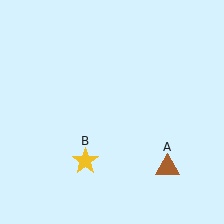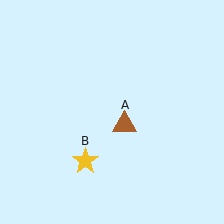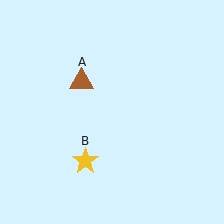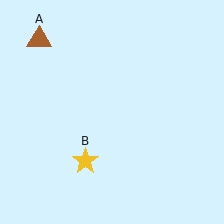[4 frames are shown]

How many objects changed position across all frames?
1 object changed position: brown triangle (object A).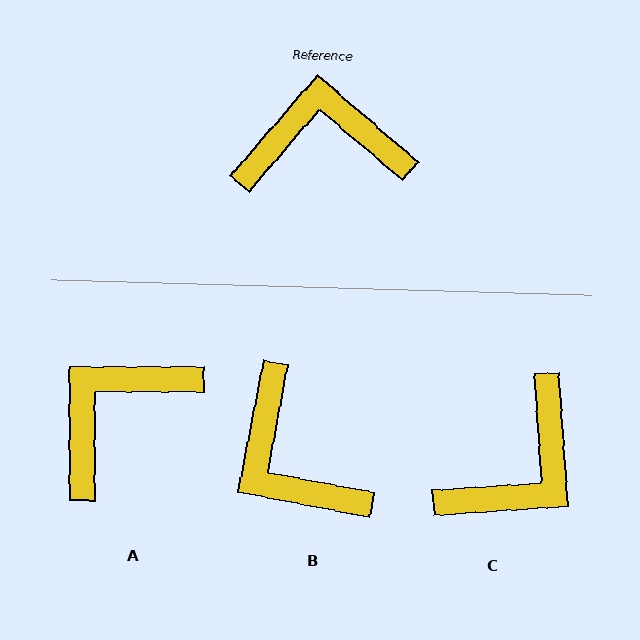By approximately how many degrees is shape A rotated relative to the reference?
Approximately 41 degrees counter-clockwise.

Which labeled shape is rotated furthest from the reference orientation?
C, about 135 degrees away.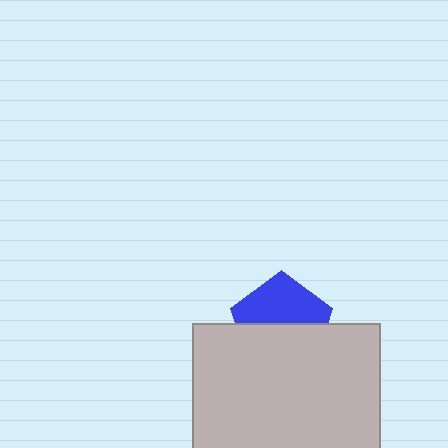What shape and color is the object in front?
The object in front is a light gray rectangle.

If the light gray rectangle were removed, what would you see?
You would see the complete blue pentagon.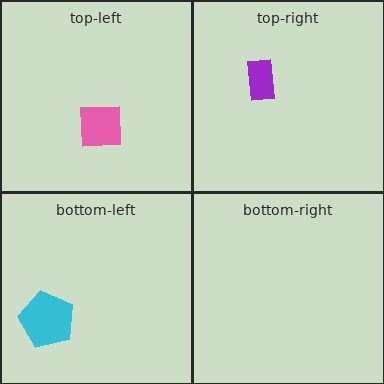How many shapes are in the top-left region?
1.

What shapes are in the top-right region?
The purple rectangle.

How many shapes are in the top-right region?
1.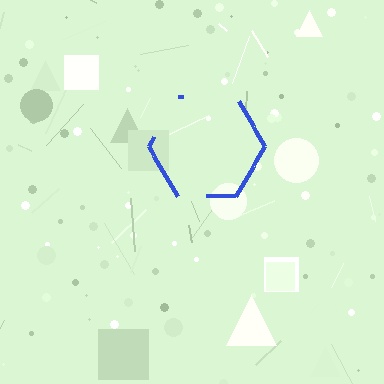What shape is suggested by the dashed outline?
The dashed outline suggests a hexagon.